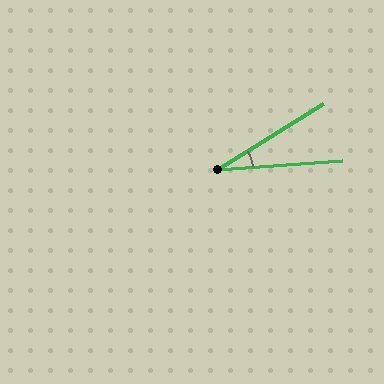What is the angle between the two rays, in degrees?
Approximately 28 degrees.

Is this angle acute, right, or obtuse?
It is acute.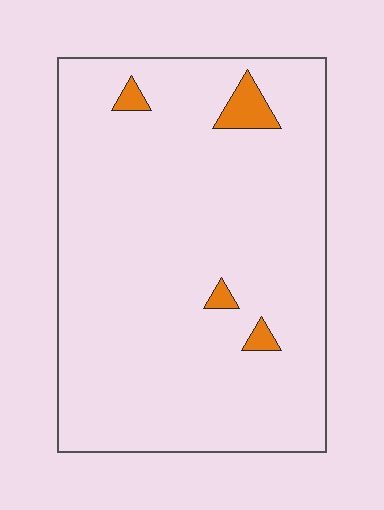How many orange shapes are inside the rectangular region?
4.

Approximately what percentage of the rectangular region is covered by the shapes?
Approximately 5%.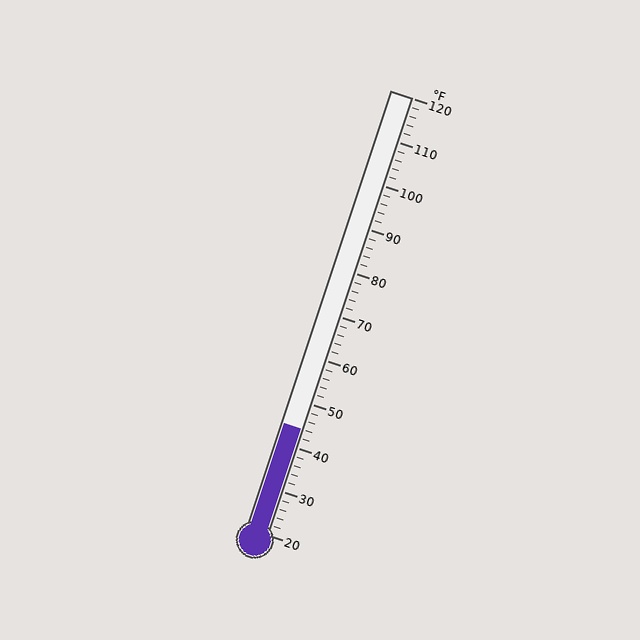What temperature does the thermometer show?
The thermometer shows approximately 44°F.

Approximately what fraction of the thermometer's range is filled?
The thermometer is filled to approximately 25% of its range.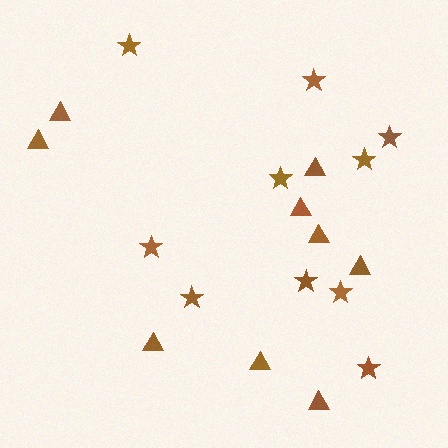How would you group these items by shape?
There are 2 groups: one group of triangles (9) and one group of stars (10).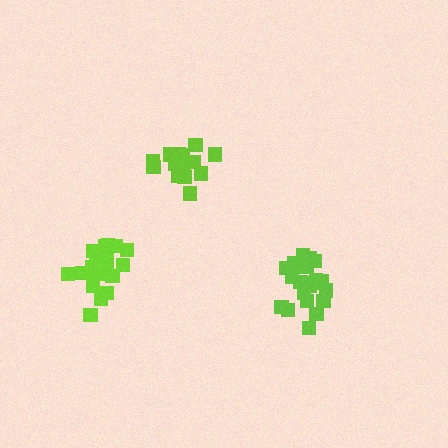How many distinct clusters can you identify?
There are 3 distinct clusters.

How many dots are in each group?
Group 1: 20 dots, Group 2: 17 dots, Group 3: 20 dots (57 total).